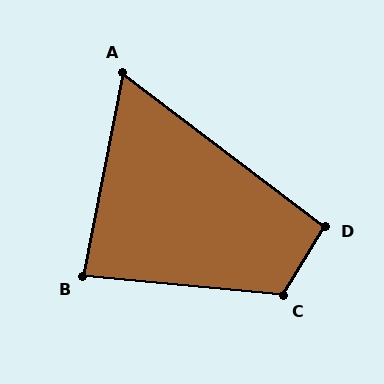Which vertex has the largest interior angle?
C, at approximately 116 degrees.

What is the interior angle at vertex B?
Approximately 84 degrees (acute).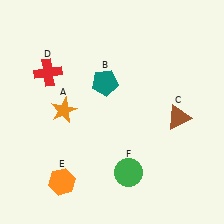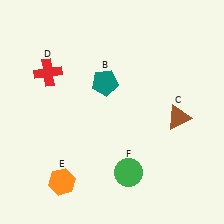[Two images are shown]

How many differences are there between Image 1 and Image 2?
There is 1 difference between the two images.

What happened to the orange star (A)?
The orange star (A) was removed in Image 2. It was in the top-left area of Image 1.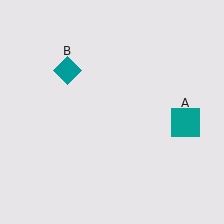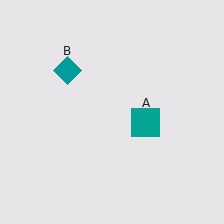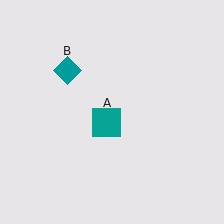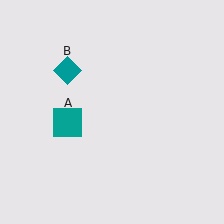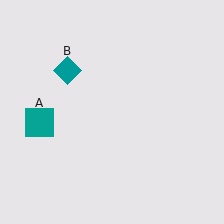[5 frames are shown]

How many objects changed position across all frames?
1 object changed position: teal square (object A).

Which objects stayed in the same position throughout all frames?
Teal diamond (object B) remained stationary.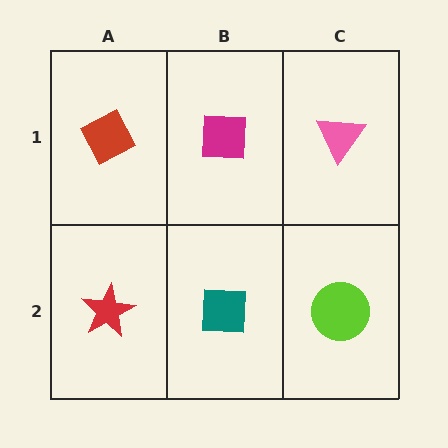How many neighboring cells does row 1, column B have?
3.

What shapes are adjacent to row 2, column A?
A red diamond (row 1, column A), a teal square (row 2, column B).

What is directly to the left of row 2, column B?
A red star.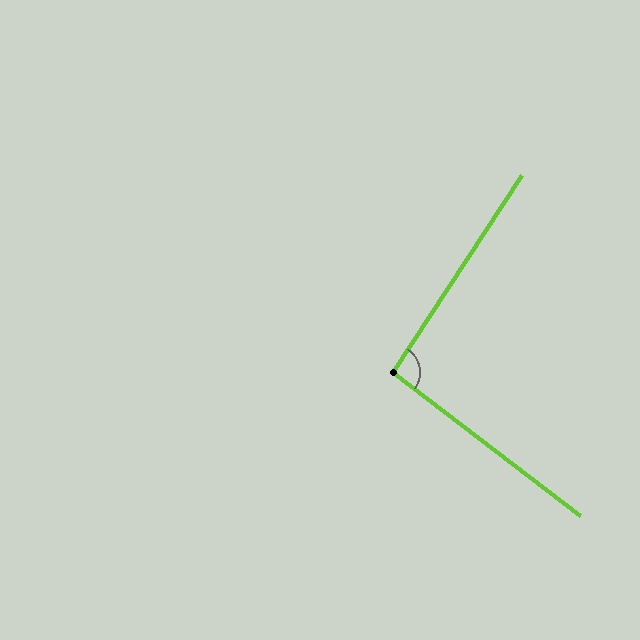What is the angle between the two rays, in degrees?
Approximately 94 degrees.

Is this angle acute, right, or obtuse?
It is approximately a right angle.